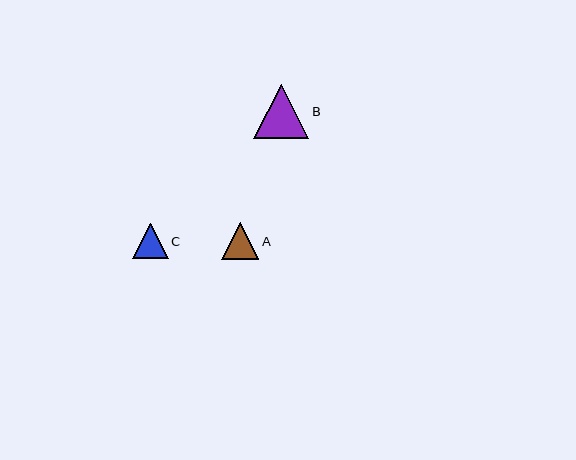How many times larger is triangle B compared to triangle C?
Triangle B is approximately 1.5 times the size of triangle C.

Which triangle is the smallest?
Triangle C is the smallest with a size of approximately 36 pixels.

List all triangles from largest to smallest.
From largest to smallest: B, A, C.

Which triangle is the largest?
Triangle B is the largest with a size of approximately 55 pixels.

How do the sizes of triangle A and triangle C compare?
Triangle A and triangle C are approximately the same size.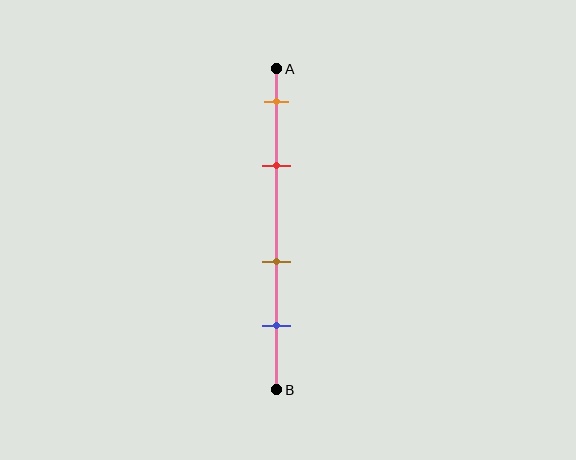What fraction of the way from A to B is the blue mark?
The blue mark is approximately 80% (0.8) of the way from A to B.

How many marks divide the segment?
There are 4 marks dividing the segment.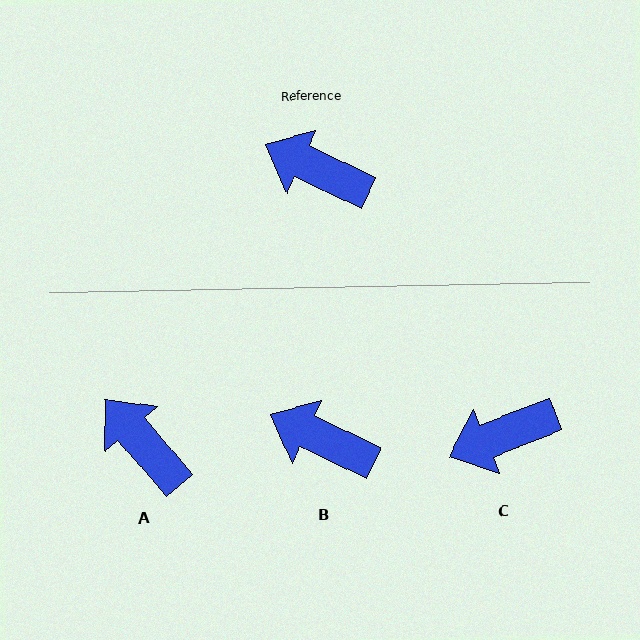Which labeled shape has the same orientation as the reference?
B.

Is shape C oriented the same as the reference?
No, it is off by about 47 degrees.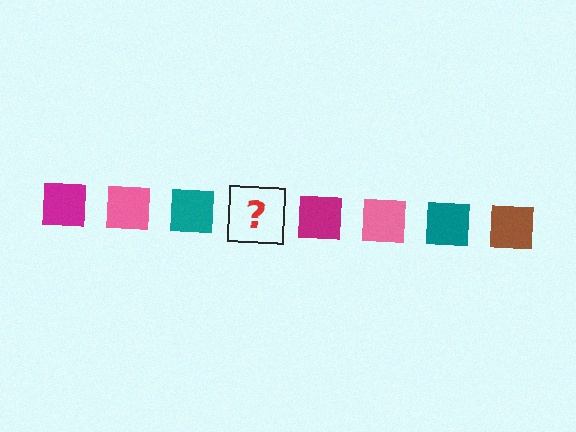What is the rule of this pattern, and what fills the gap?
The rule is that the pattern cycles through magenta, pink, teal, brown squares. The gap should be filled with a brown square.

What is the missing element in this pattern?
The missing element is a brown square.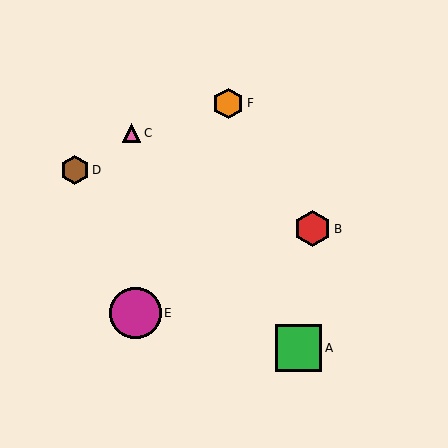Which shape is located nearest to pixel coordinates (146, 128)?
The pink triangle (labeled C) at (131, 133) is nearest to that location.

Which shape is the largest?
The magenta circle (labeled E) is the largest.